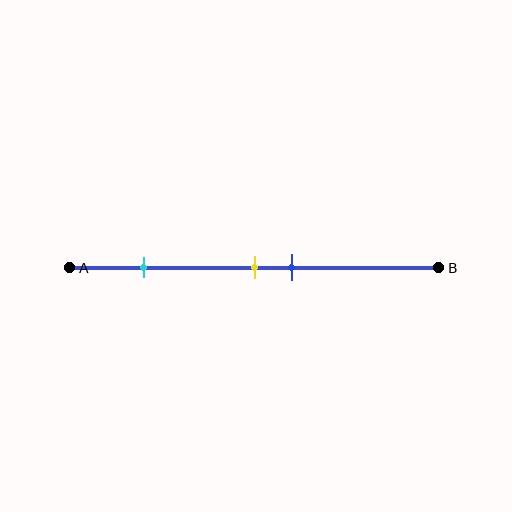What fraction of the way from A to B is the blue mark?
The blue mark is approximately 60% (0.6) of the way from A to B.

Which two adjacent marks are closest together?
The yellow and blue marks are the closest adjacent pair.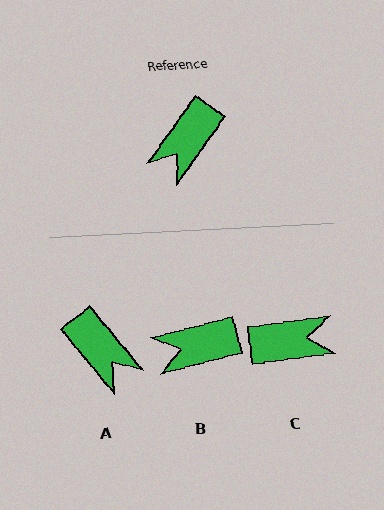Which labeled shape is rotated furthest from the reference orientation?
C, about 133 degrees away.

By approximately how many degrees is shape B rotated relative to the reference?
Approximately 40 degrees clockwise.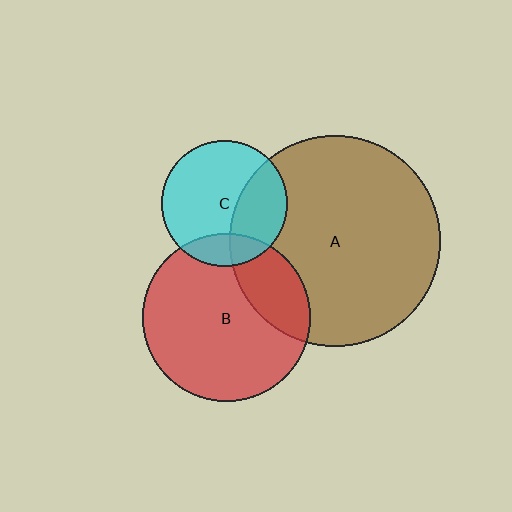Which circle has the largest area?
Circle A (brown).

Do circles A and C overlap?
Yes.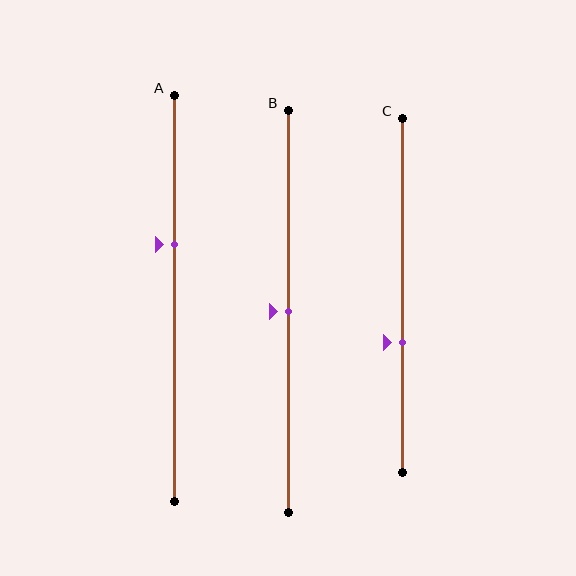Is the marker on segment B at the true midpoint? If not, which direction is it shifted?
Yes, the marker on segment B is at the true midpoint.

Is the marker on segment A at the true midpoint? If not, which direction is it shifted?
No, the marker on segment A is shifted upward by about 13% of the segment length.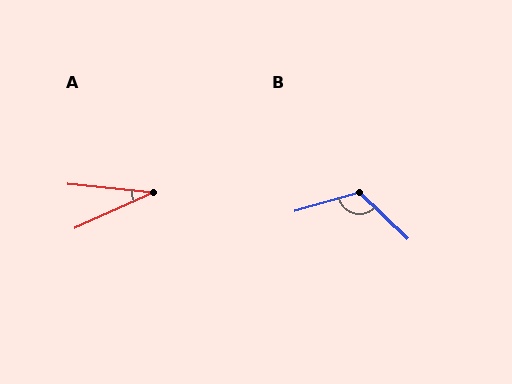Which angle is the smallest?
A, at approximately 30 degrees.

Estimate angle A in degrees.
Approximately 30 degrees.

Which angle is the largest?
B, at approximately 120 degrees.